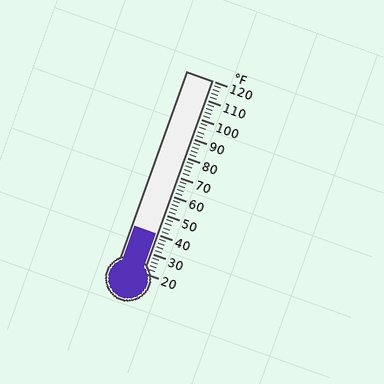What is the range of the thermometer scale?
The thermometer scale ranges from 20°F to 120°F.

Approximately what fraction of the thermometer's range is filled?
The thermometer is filled to approximately 20% of its range.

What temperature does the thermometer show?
The thermometer shows approximately 40°F.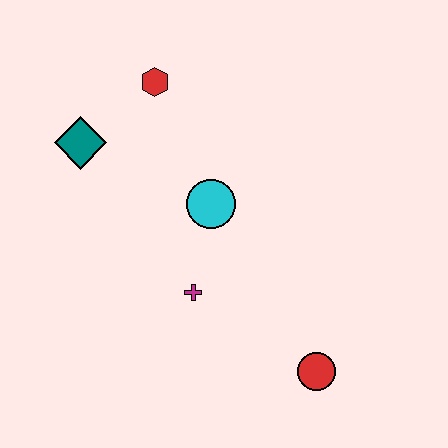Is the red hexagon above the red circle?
Yes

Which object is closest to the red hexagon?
The teal diamond is closest to the red hexagon.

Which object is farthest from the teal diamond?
The red circle is farthest from the teal diamond.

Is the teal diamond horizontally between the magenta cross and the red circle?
No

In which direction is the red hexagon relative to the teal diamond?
The red hexagon is to the right of the teal diamond.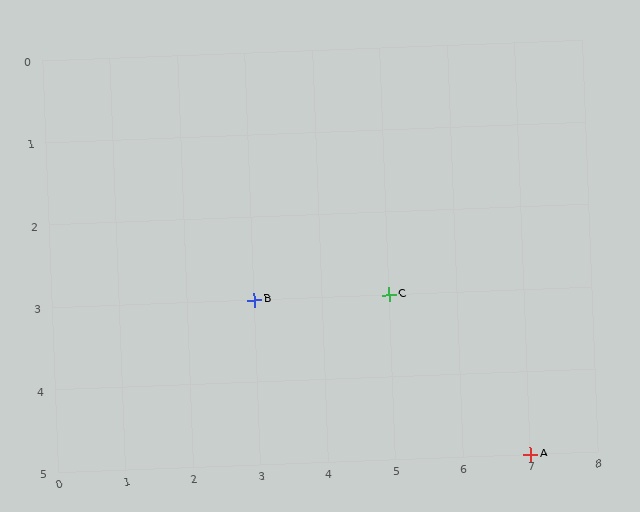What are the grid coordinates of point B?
Point B is at grid coordinates (3, 3).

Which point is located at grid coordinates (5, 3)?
Point C is at (5, 3).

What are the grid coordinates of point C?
Point C is at grid coordinates (5, 3).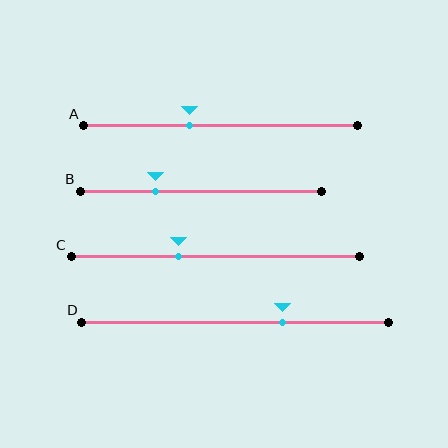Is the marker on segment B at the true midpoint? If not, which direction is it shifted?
No, the marker on segment B is shifted to the left by about 19% of the segment length.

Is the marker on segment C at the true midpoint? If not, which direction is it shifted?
No, the marker on segment C is shifted to the left by about 13% of the segment length.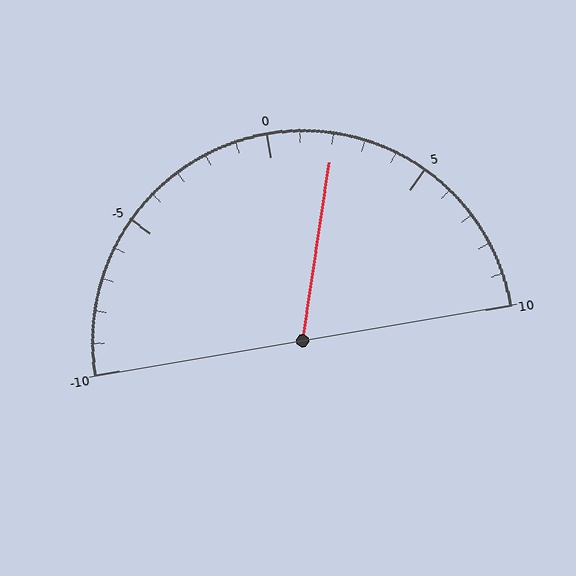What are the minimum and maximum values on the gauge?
The gauge ranges from -10 to 10.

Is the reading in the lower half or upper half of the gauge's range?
The reading is in the upper half of the range (-10 to 10).